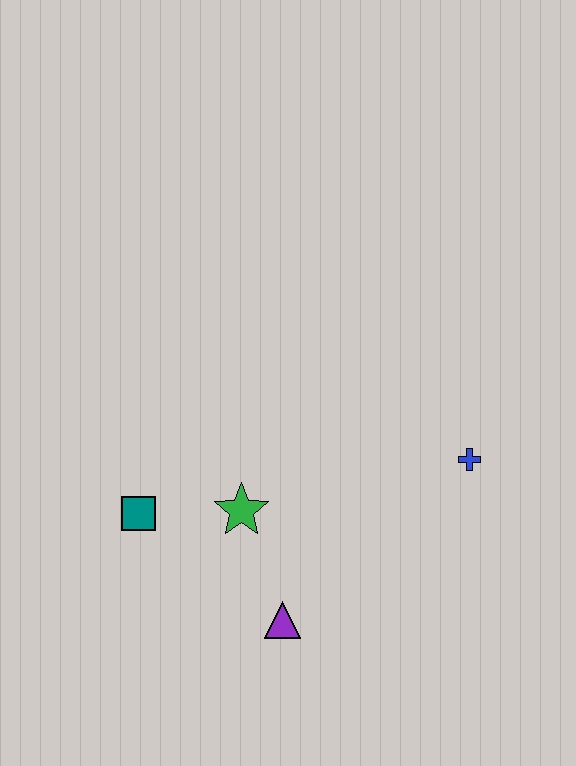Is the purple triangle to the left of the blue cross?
Yes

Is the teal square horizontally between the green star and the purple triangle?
No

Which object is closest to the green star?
The teal square is closest to the green star.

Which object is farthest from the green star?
The blue cross is farthest from the green star.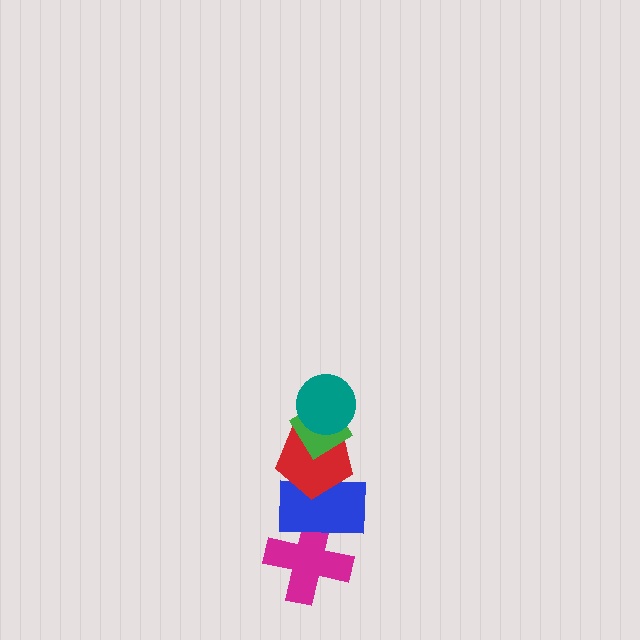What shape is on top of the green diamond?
The teal circle is on top of the green diamond.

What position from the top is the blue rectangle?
The blue rectangle is 4th from the top.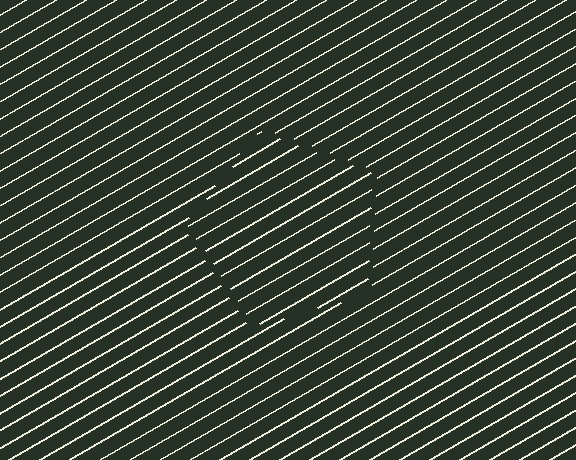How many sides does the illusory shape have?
5 sides — the line-ends trace a pentagon.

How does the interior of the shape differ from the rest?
The interior of the shape contains the same grating, shifted by half a period — the contour is defined by the phase discontinuity where line-ends from the inner and outer gratings abut.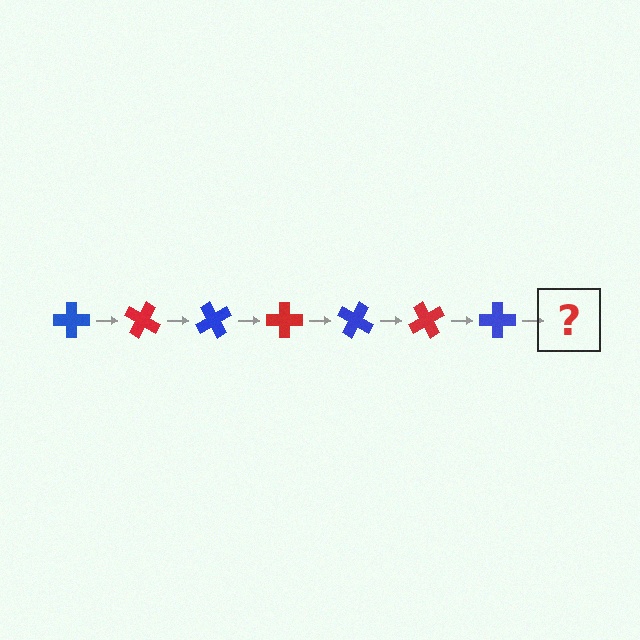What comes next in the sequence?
The next element should be a red cross, rotated 210 degrees from the start.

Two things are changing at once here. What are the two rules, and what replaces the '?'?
The two rules are that it rotates 30 degrees each step and the color cycles through blue and red. The '?' should be a red cross, rotated 210 degrees from the start.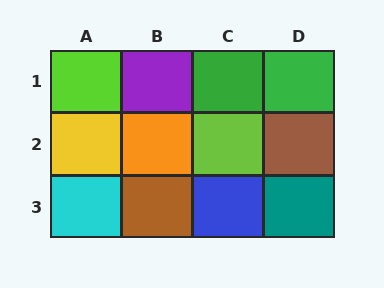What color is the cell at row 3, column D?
Teal.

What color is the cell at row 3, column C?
Blue.